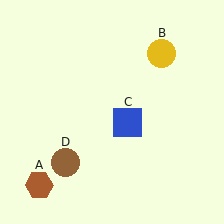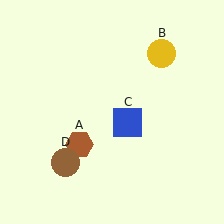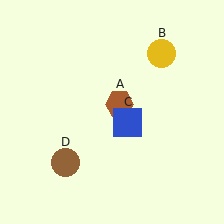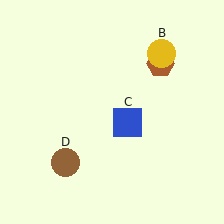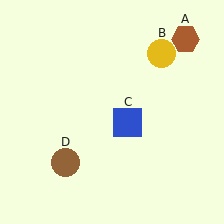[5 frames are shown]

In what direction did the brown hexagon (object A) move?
The brown hexagon (object A) moved up and to the right.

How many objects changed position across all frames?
1 object changed position: brown hexagon (object A).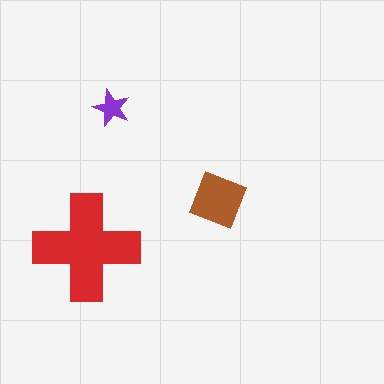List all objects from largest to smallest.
The red cross, the brown diamond, the purple star.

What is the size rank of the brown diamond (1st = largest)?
2nd.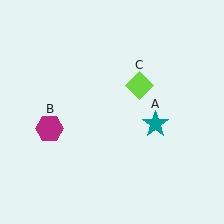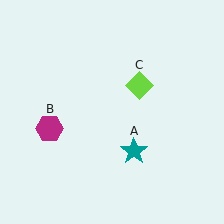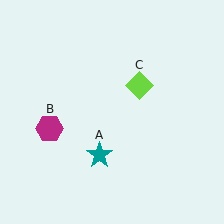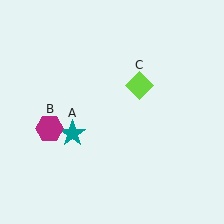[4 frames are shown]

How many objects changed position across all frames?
1 object changed position: teal star (object A).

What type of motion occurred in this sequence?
The teal star (object A) rotated clockwise around the center of the scene.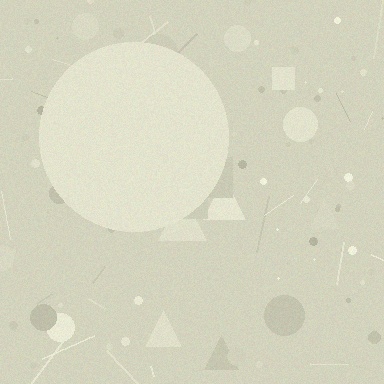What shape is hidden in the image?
A circle is hidden in the image.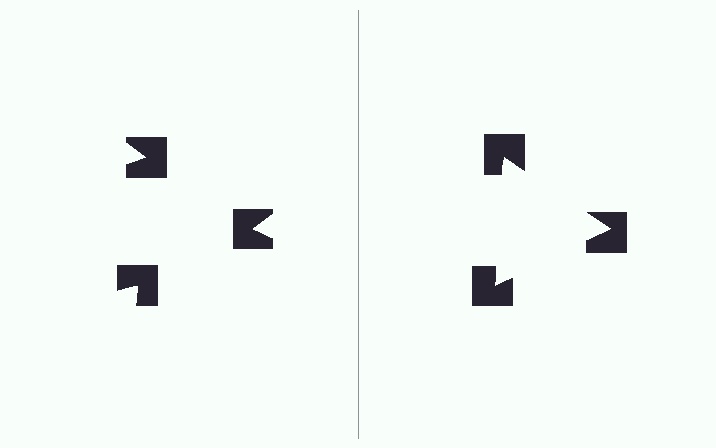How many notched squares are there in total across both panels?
6 — 3 on each side.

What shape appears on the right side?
An illusory triangle.